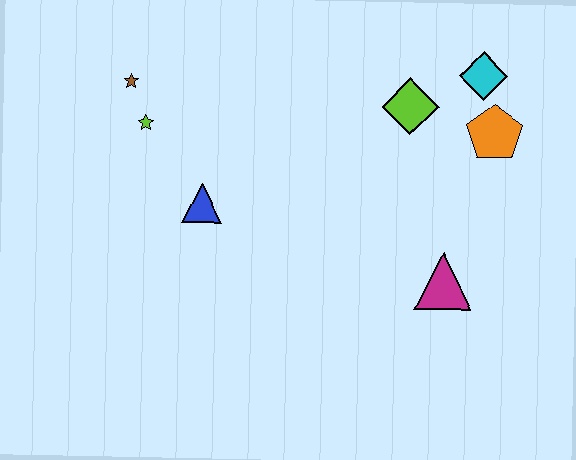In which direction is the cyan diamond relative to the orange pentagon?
The cyan diamond is above the orange pentagon.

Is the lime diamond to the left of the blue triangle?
No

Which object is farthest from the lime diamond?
The brown star is farthest from the lime diamond.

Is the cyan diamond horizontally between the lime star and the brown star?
No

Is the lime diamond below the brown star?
Yes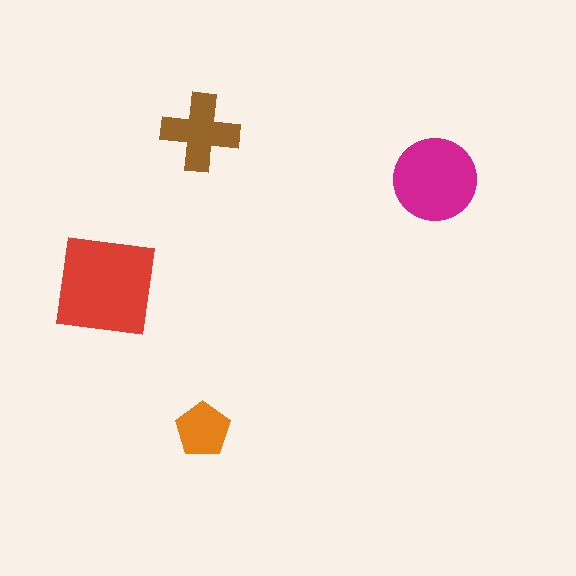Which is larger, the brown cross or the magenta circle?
The magenta circle.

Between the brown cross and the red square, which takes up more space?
The red square.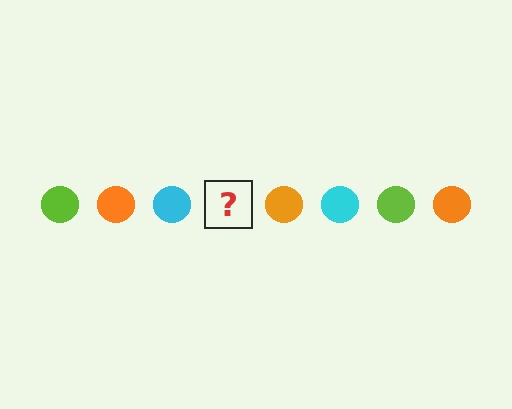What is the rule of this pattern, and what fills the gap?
The rule is that the pattern cycles through lime, orange, cyan circles. The gap should be filled with a lime circle.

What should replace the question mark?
The question mark should be replaced with a lime circle.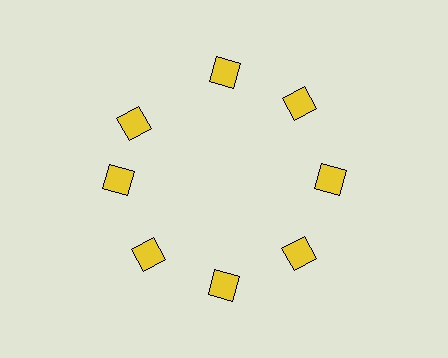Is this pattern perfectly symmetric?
No. The 8 yellow diamonds are arranged in a ring, but one element near the 10 o'clock position is rotated out of alignment along the ring, breaking the 8-fold rotational symmetry.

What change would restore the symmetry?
The symmetry would be restored by rotating it back into even spacing with its neighbors so that all 8 diamonds sit at equal angles and equal distance from the center.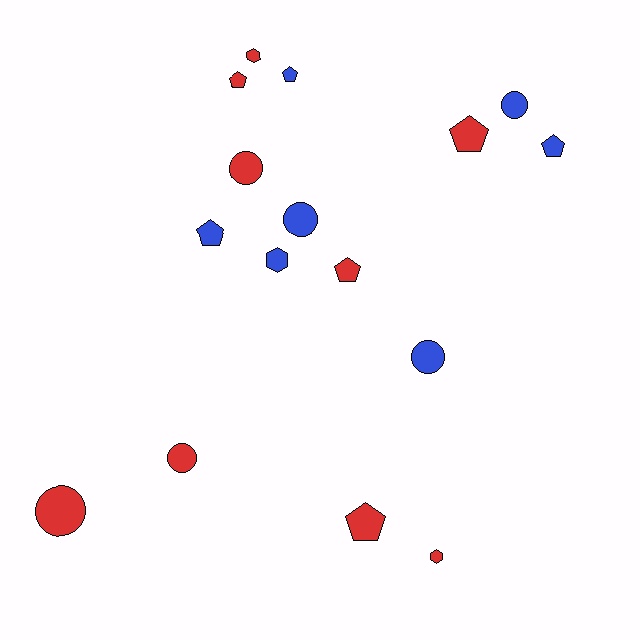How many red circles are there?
There are 3 red circles.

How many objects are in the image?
There are 16 objects.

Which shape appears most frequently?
Pentagon, with 7 objects.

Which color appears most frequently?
Red, with 9 objects.